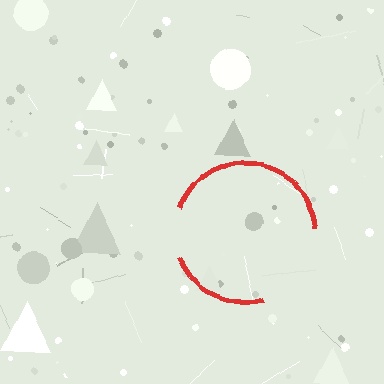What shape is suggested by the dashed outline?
The dashed outline suggests a circle.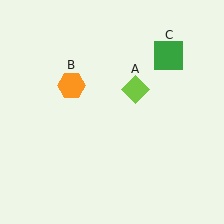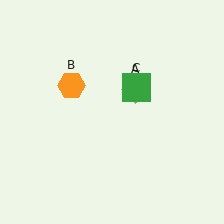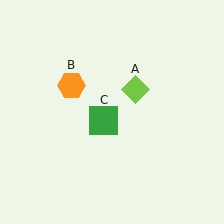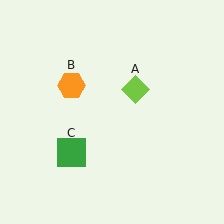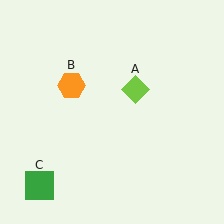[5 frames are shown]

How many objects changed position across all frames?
1 object changed position: green square (object C).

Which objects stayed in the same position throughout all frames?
Lime diamond (object A) and orange hexagon (object B) remained stationary.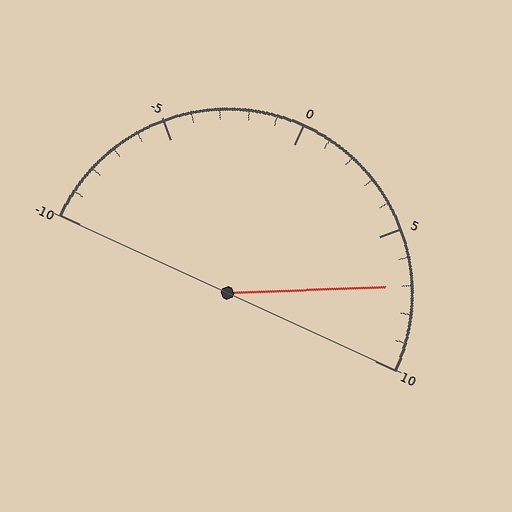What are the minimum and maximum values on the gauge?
The gauge ranges from -10 to 10.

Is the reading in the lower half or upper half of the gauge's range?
The reading is in the upper half of the range (-10 to 10).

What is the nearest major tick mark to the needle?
The nearest major tick mark is 5.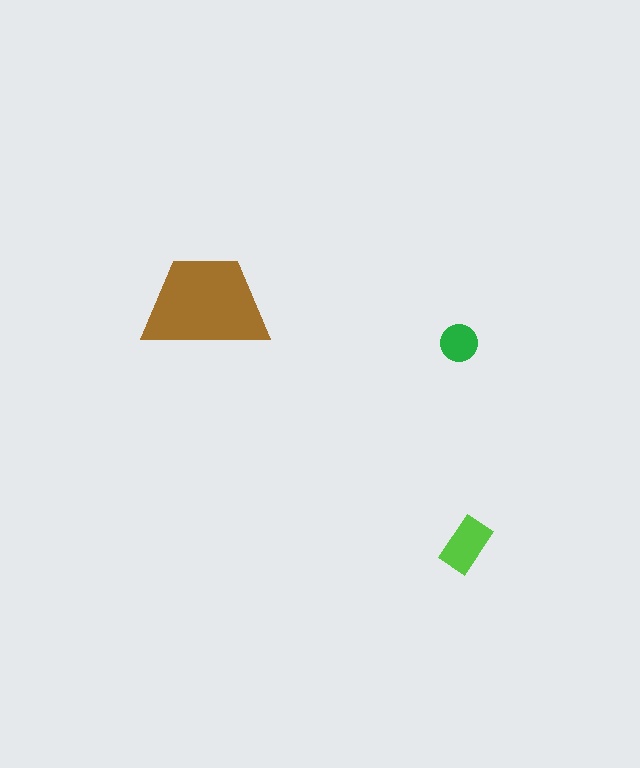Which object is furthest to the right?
The lime rectangle is rightmost.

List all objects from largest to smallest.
The brown trapezoid, the lime rectangle, the green circle.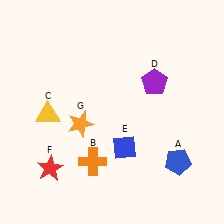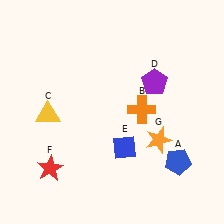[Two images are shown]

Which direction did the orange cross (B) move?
The orange cross (B) moved up.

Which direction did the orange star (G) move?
The orange star (G) moved right.